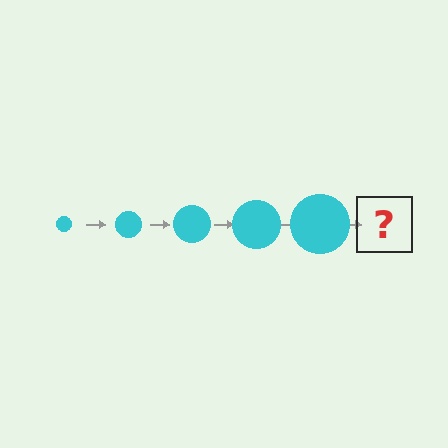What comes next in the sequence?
The next element should be a cyan circle, larger than the previous one.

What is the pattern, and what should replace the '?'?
The pattern is that the circle gets progressively larger each step. The '?' should be a cyan circle, larger than the previous one.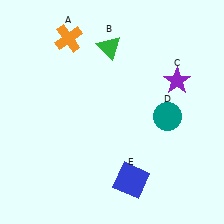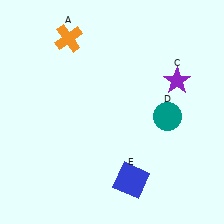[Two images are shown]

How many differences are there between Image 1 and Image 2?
There is 1 difference between the two images.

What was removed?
The green triangle (B) was removed in Image 2.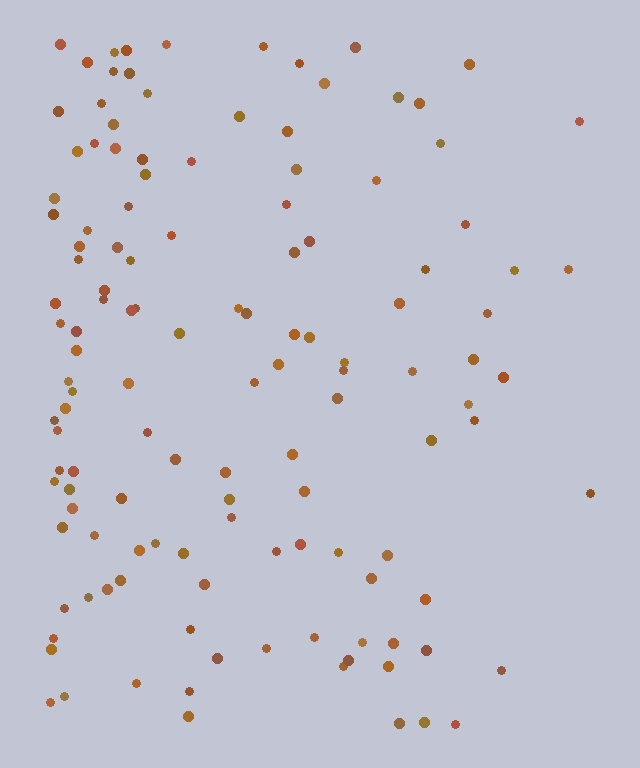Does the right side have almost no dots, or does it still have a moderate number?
Still a moderate number, just noticeably fewer than the left.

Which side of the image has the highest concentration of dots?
The left.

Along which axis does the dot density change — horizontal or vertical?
Horizontal.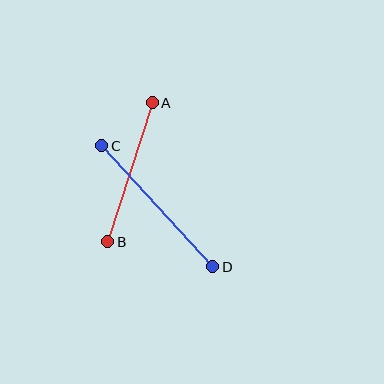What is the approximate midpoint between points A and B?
The midpoint is at approximately (130, 172) pixels.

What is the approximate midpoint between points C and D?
The midpoint is at approximately (157, 206) pixels.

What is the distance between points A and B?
The distance is approximately 146 pixels.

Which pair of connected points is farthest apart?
Points C and D are farthest apart.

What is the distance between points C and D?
The distance is approximately 164 pixels.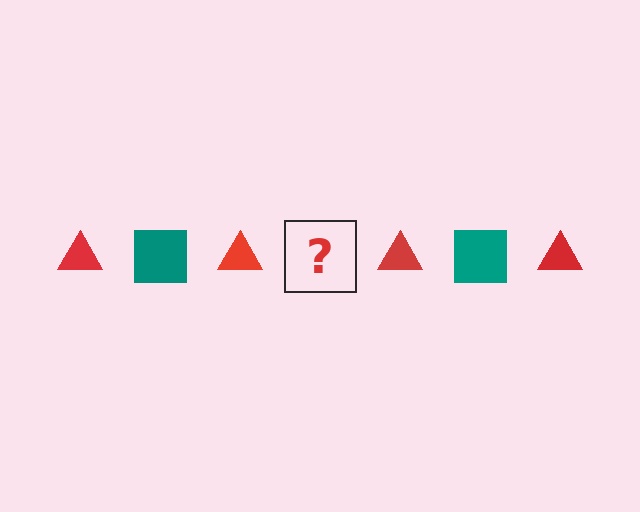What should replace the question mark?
The question mark should be replaced with a teal square.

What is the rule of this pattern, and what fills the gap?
The rule is that the pattern alternates between red triangle and teal square. The gap should be filled with a teal square.